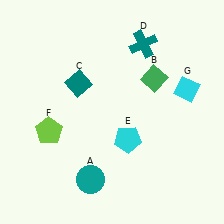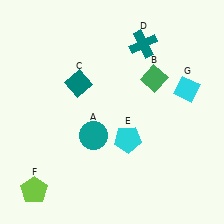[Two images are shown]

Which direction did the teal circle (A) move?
The teal circle (A) moved up.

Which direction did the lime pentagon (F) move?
The lime pentagon (F) moved down.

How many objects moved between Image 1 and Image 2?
2 objects moved between the two images.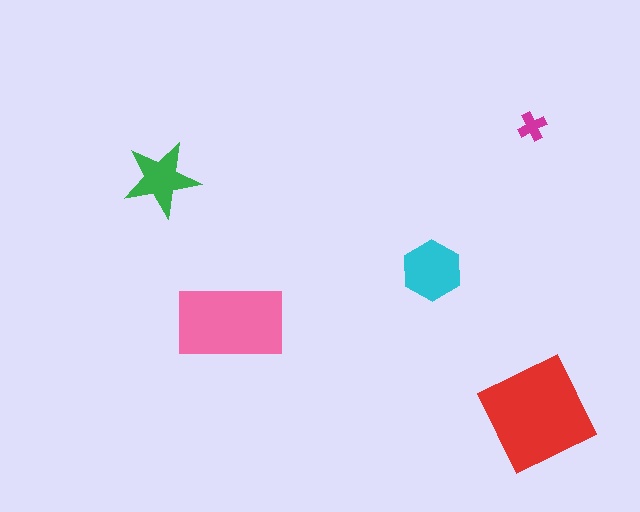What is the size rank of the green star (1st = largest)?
4th.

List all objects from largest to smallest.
The red diamond, the pink rectangle, the cyan hexagon, the green star, the magenta cross.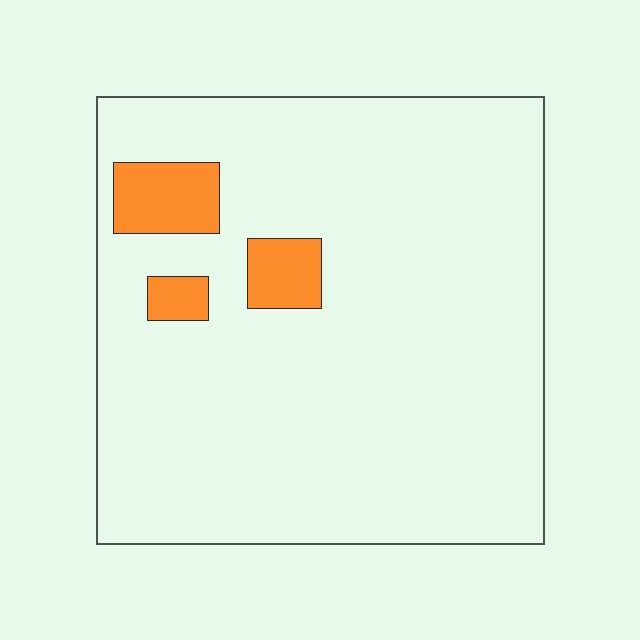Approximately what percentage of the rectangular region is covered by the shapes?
Approximately 10%.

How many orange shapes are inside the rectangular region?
3.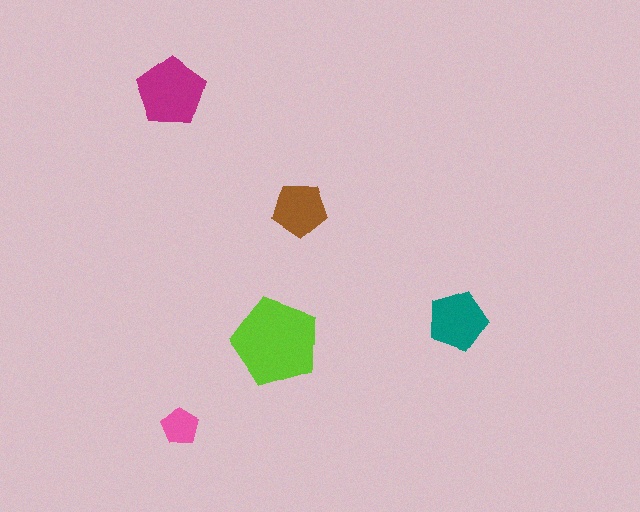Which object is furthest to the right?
The teal pentagon is rightmost.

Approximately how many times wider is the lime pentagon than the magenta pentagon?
About 1.5 times wider.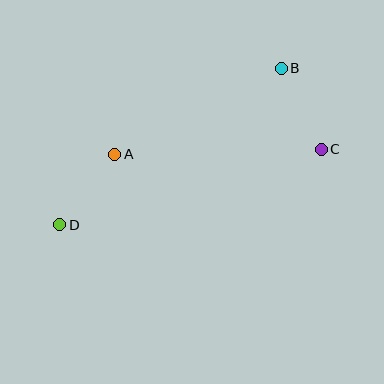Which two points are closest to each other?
Points A and D are closest to each other.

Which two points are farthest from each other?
Points C and D are farthest from each other.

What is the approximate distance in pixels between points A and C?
The distance between A and C is approximately 207 pixels.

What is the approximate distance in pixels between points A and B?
The distance between A and B is approximately 188 pixels.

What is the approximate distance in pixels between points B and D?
The distance between B and D is approximately 271 pixels.